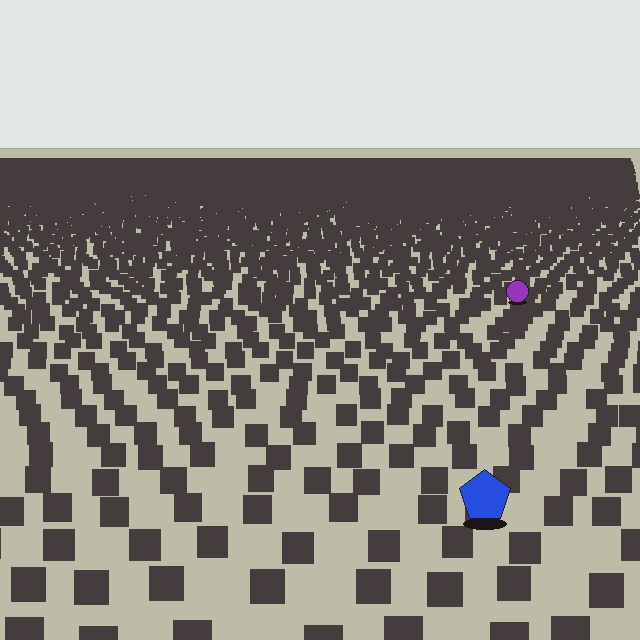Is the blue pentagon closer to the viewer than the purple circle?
Yes. The blue pentagon is closer — you can tell from the texture gradient: the ground texture is coarser near it.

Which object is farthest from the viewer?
The purple circle is farthest from the viewer. It appears smaller and the ground texture around it is denser.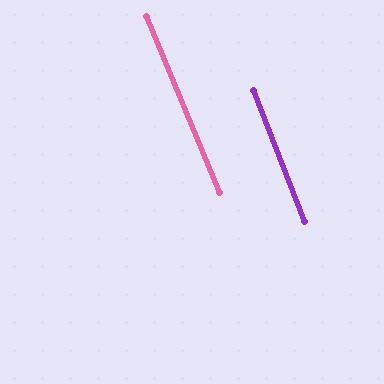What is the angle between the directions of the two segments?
Approximately 1 degree.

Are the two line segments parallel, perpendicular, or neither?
Parallel — their directions differ by only 1.0°.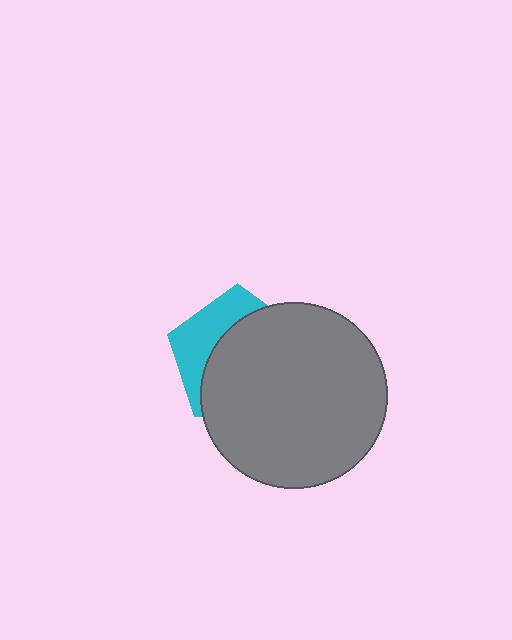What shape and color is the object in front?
The object in front is a gray circle.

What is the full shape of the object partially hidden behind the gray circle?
The partially hidden object is a cyan pentagon.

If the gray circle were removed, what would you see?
You would see the complete cyan pentagon.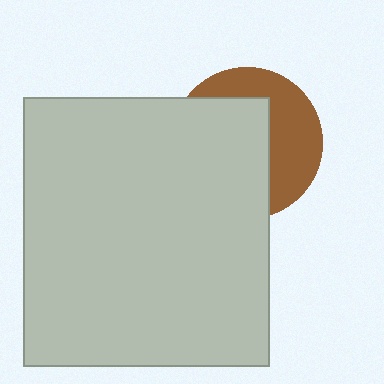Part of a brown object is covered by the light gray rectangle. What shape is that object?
It is a circle.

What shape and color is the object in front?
The object in front is a light gray rectangle.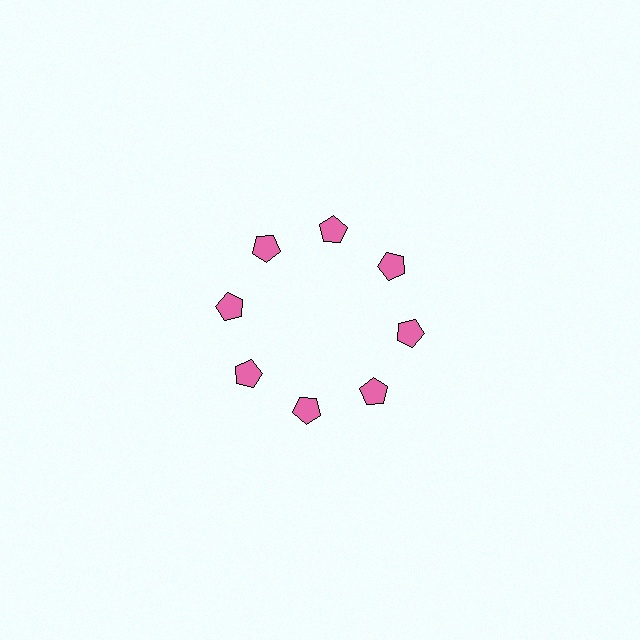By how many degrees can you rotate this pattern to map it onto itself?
The pattern maps onto itself every 45 degrees of rotation.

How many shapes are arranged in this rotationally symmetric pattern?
There are 8 shapes, arranged in 8 groups of 1.